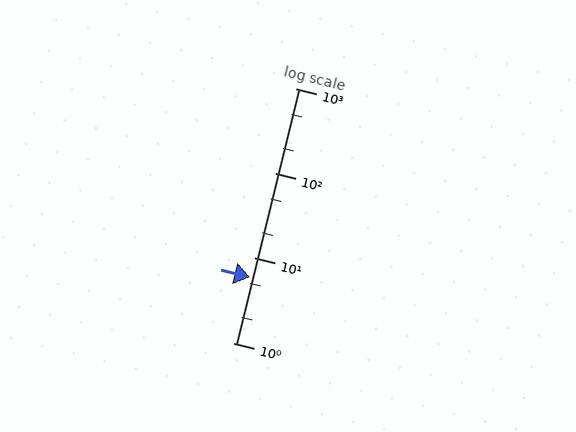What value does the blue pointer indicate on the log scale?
The pointer indicates approximately 6.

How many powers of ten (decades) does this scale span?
The scale spans 3 decades, from 1 to 1000.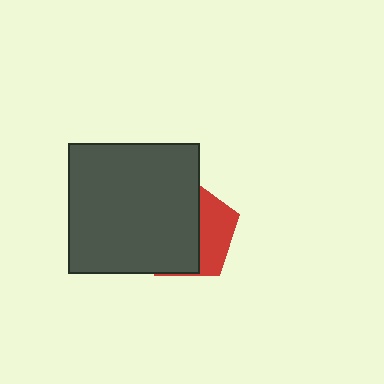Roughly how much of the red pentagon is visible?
A small part of it is visible (roughly 35%).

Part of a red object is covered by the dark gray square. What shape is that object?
It is a pentagon.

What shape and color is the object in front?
The object in front is a dark gray square.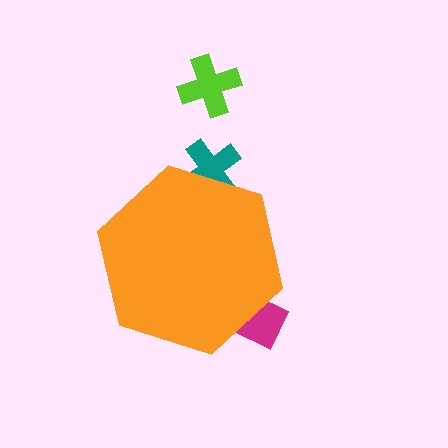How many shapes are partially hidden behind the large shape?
2 shapes are partially hidden.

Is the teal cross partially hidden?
Yes, the teal cross is partially hidden behind the orange hexagon.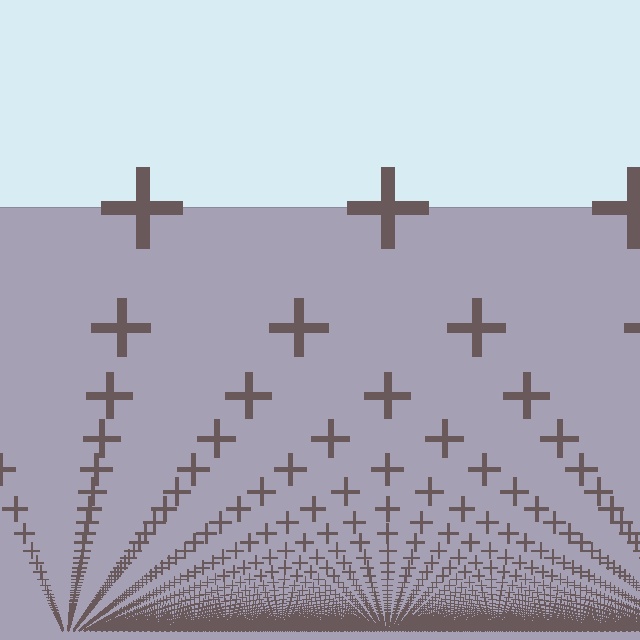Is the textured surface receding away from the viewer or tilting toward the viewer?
The surface appears to tilt toward the viewer. Texture elements get larger and sparser toward the top.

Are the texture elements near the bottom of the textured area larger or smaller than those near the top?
Smaller. The gradient is inverted — elements near the bottom are smaller and denser.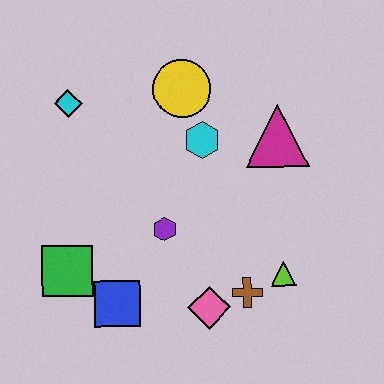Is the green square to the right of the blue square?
No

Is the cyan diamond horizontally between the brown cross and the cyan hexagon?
No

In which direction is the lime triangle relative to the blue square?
The lime triangle is to the right of the blue square.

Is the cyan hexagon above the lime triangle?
Yes